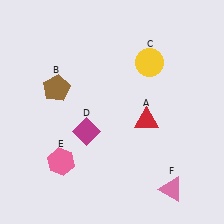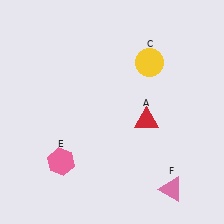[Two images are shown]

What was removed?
The magenta diamond (D), the brown pentagon (B) were removed in Image 2.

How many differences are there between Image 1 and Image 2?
There are 2 differences between the two images.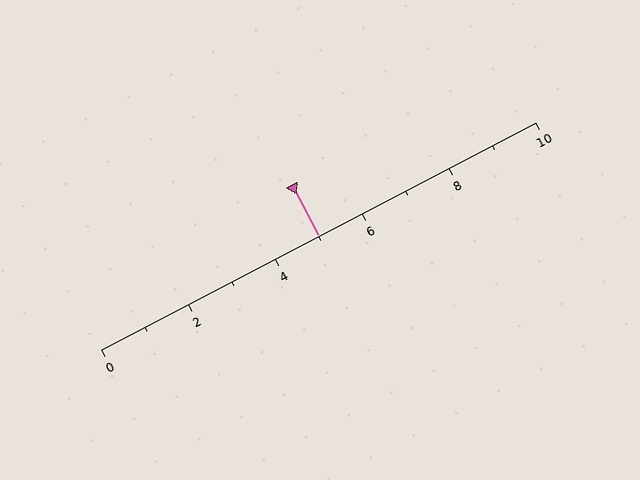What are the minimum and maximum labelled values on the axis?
The axis runs from 0 to 10.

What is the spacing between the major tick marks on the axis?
The major ticks are spaced 2 apart.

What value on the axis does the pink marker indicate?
The marker indicates approximately 5.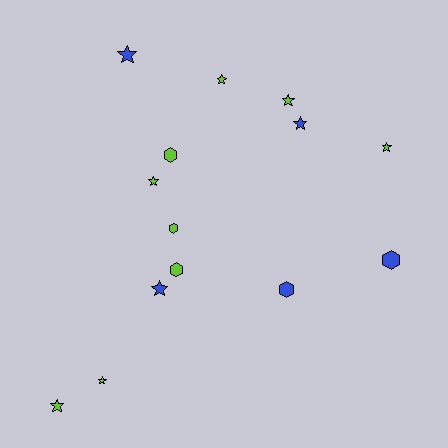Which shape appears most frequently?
Star, with 9 objects.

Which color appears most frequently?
Lime, with 9 objects.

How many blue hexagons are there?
There are 2 blue hexagons.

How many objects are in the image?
There are 14 objects.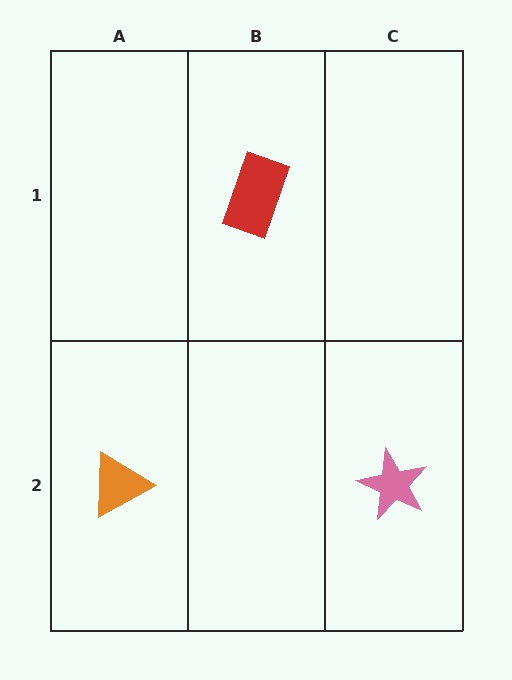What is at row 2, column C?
A pink star.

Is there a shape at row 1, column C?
No, that cell is empty.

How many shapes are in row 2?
2 shapes.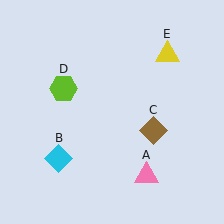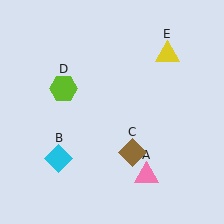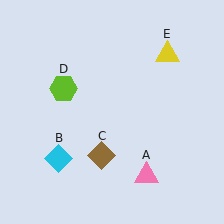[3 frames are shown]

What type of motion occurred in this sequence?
The brown diamond (object C) rotated clockwise around the center of the scene.